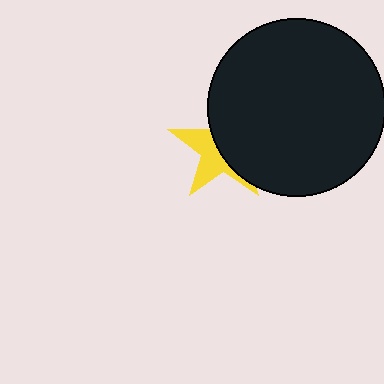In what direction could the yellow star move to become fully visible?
The yellow star could move left. That would shift it out from behind the black circle entirely.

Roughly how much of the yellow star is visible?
A small part of it is visible (roughly 43%).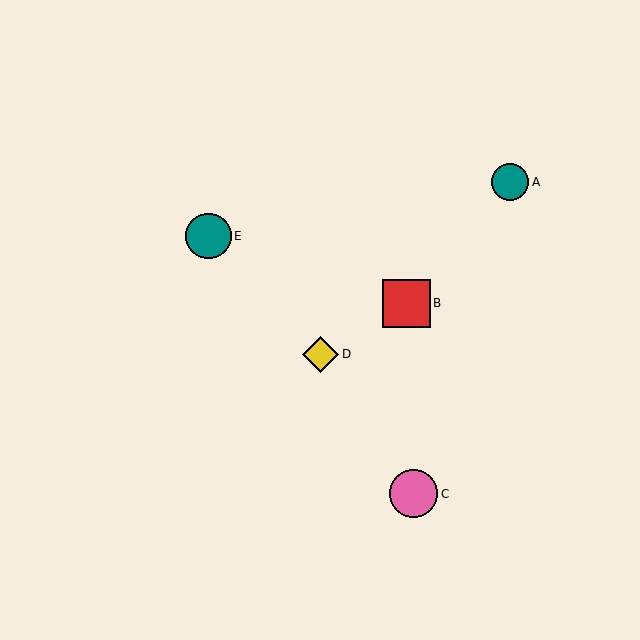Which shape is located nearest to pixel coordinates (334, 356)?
The yellow diamond (labeled D) at (321, 354) is nearest to that location.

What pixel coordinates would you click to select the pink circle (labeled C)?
Click at (414, 494) to select the pink circle C.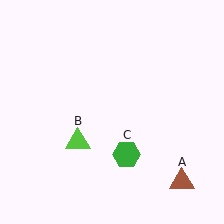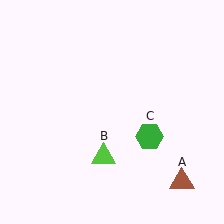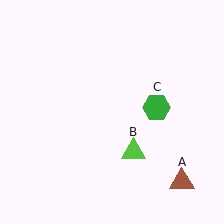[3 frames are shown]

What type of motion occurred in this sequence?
The lime triangle (object B), green hexagon (object C) rotated counterclockwise around the center of the scene.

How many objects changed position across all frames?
2 objects changed position: lime triangle (object B), green hexagon (object C).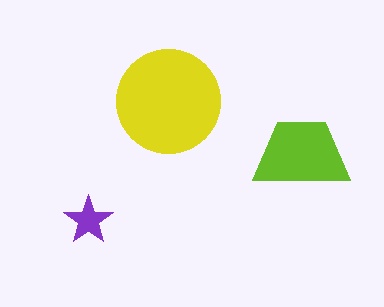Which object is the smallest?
The purple star.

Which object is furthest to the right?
The lime trapezoid is rightmost.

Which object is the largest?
The yellow circle.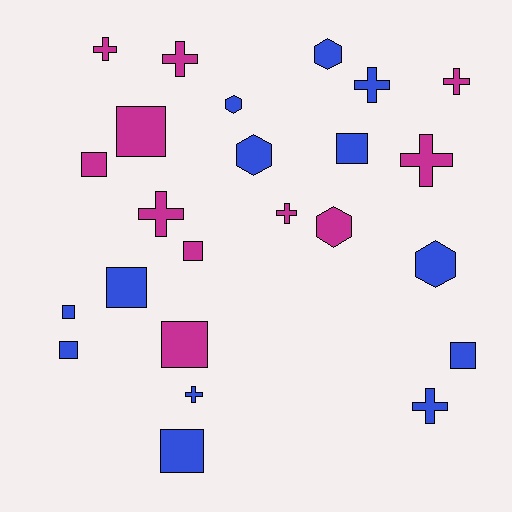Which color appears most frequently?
Blue, with 13 objects.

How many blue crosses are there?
There are 3 blue crosses.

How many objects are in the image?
There are 24 objects.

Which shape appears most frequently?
Square, with 10 objects.